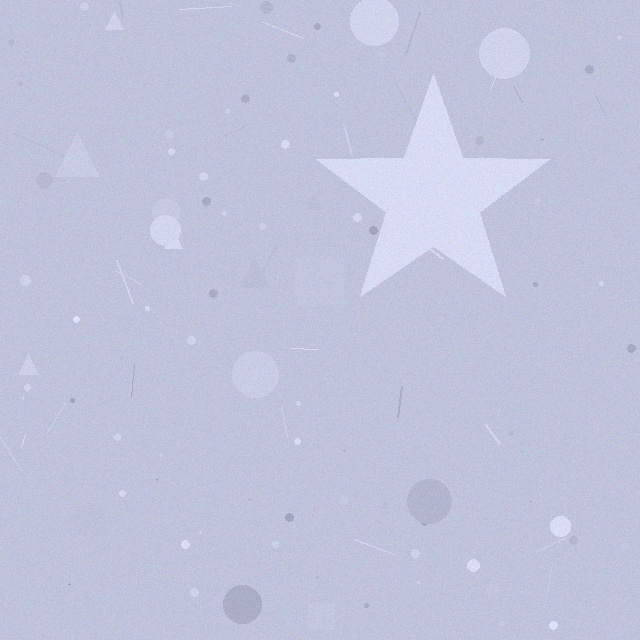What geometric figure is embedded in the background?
A star is embedded in the background.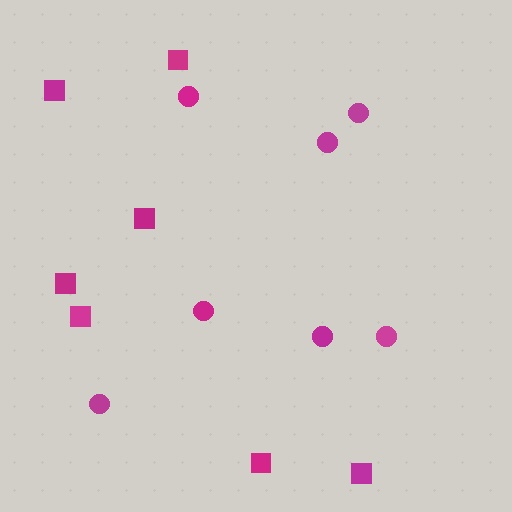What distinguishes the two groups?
There are 2 groups: one group of squares (7) and one group of circles (7).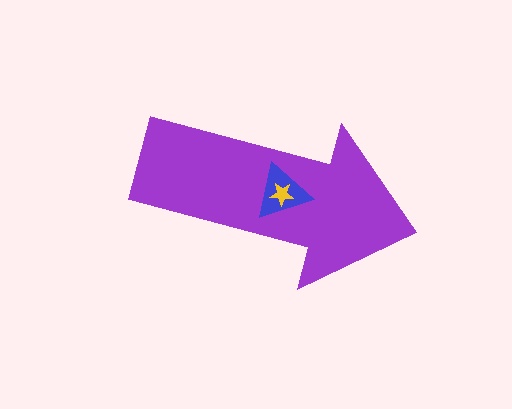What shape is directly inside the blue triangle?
The yellow star.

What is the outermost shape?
The purple arrow.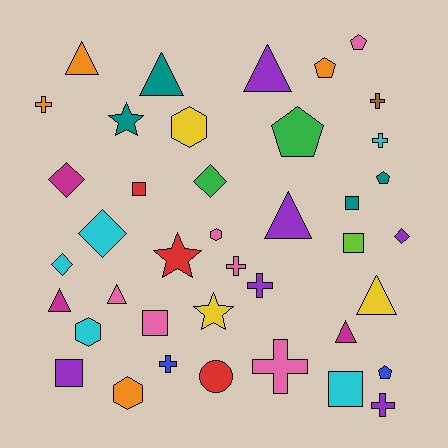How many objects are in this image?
There are 40 objects.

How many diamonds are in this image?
There are 5 diamonds.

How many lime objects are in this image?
There is 1 lime object.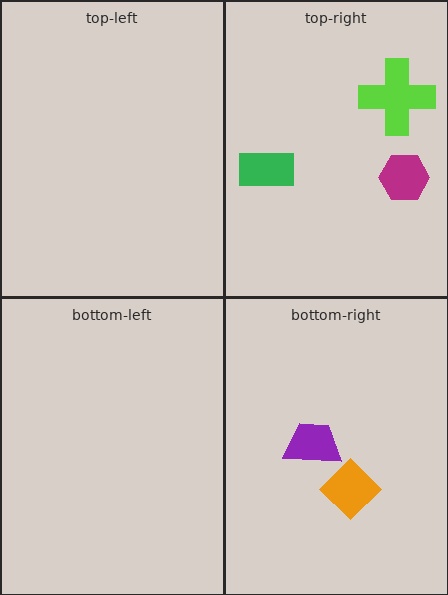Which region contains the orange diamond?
The bottom-right region.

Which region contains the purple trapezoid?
The bottom-right region.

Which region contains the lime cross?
The top-right region.